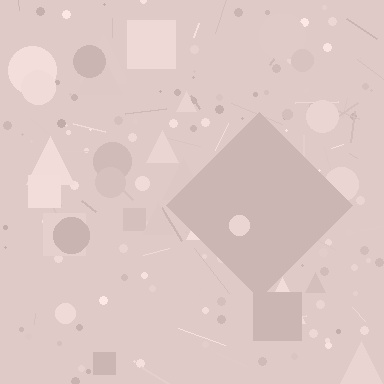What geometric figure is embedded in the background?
A diamond is embedded in the background.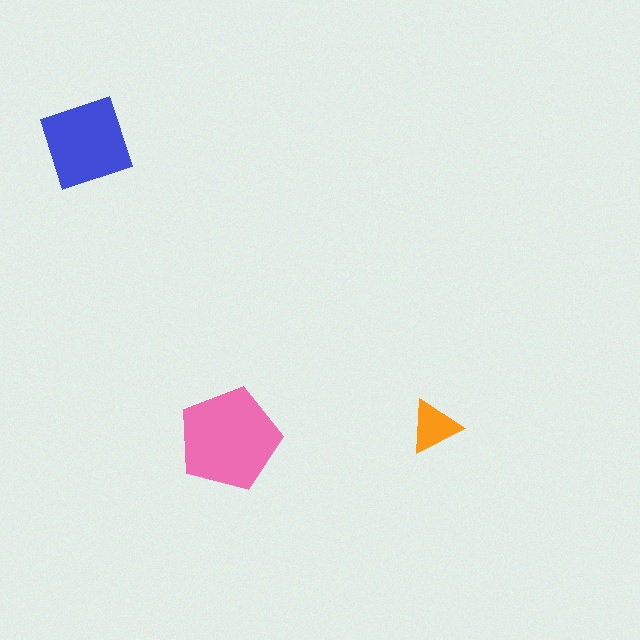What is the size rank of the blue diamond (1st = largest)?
2nd.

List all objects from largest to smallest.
The pink pentagon, the blue diamond, the orange triangle.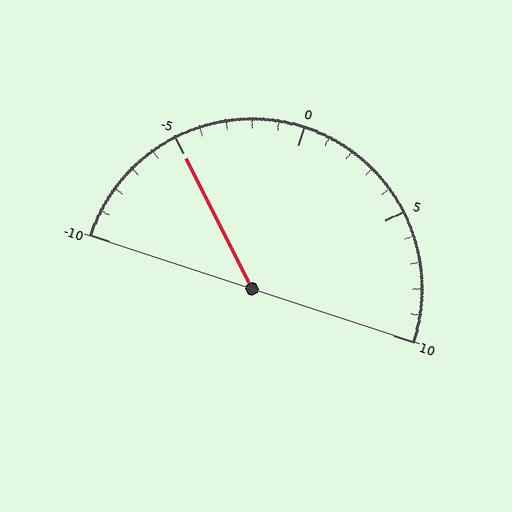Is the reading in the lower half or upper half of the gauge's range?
The reading is in the lower half of the range (-10 to 10).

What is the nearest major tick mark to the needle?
The nearest major tick mark is -5.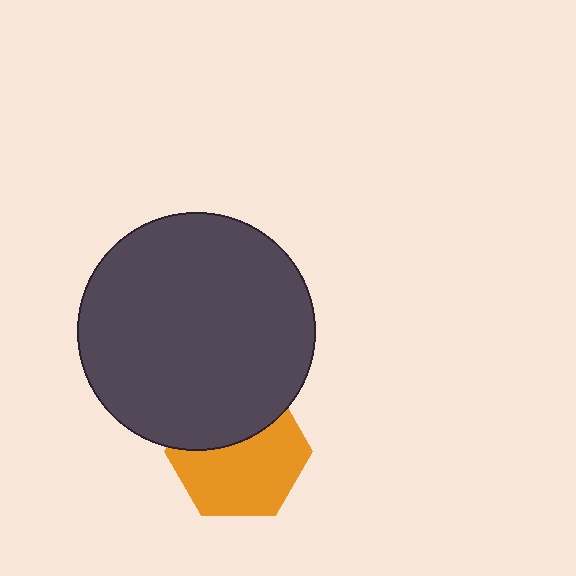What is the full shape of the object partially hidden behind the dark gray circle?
The partially hidden object is an orange hexagon.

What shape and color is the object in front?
The object in front is a dark gray circle.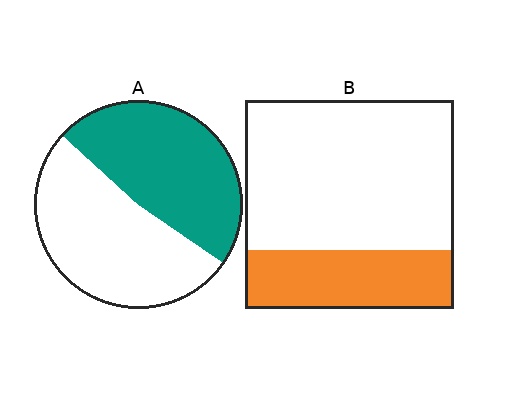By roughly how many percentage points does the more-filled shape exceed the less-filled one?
By roughly 20 percentage points (A over B).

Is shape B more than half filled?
No.